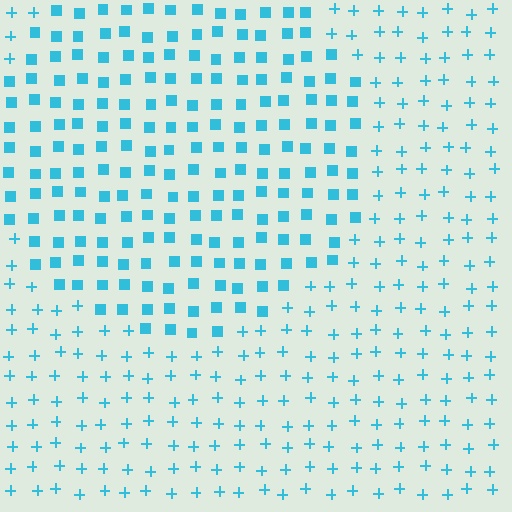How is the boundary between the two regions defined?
The boundary is defined by a change in element shape: squares inside vs. plus signs outside. All elements share the same color and spacing.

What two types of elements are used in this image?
The image uses squares inside the circle region and plus signs outside it.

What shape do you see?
I see a circle.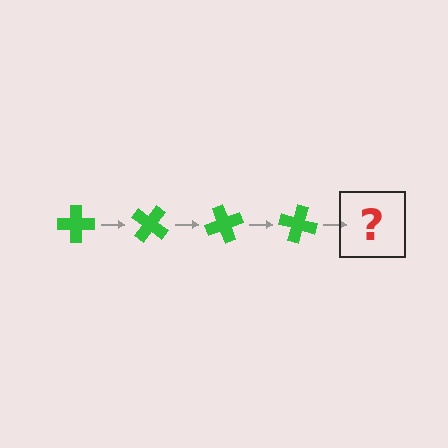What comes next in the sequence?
The next element should be a green cross rotated 140 degrees.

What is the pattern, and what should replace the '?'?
The pattern is that the cross rotates 35 degrees each step. The '?' should be a green cross rotated 140 degrees.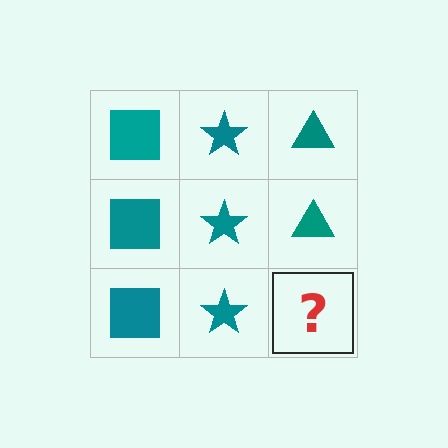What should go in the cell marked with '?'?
The missing cell should contain a teal triangle.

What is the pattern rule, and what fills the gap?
The rule is that each column has a consistent shape. The gap should be filled with a teal triangle.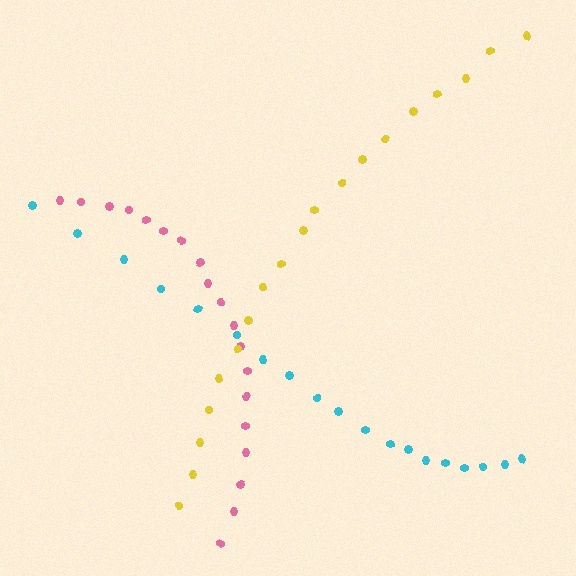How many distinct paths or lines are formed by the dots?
There are 3 distinct paths.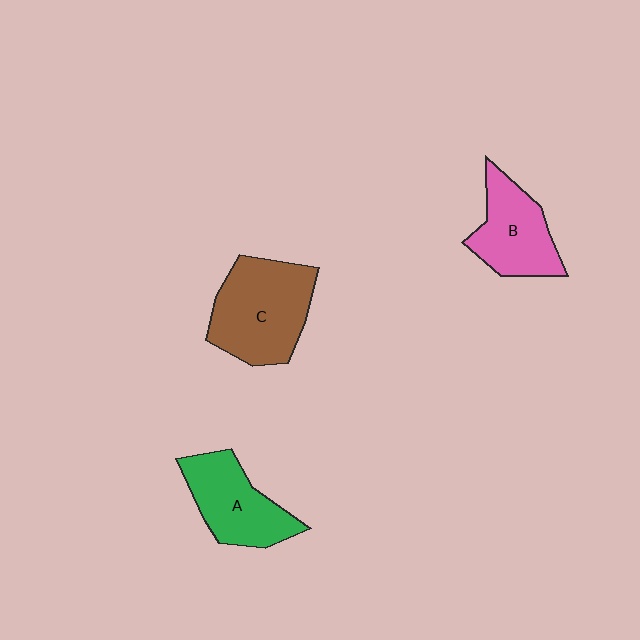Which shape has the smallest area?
Shape B (pink).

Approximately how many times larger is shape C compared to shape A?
Approximately 1.3 times.